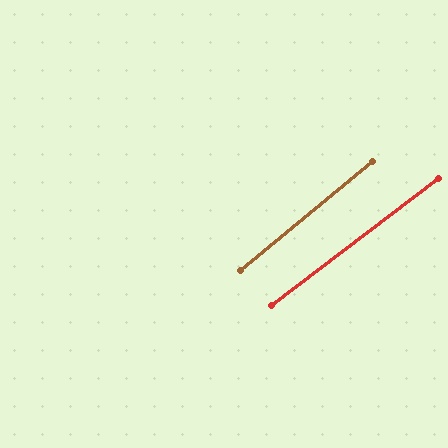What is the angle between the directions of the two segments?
Approximately 2 degrees.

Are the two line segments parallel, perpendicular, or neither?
Parallel — their directions differ by only 1.9°.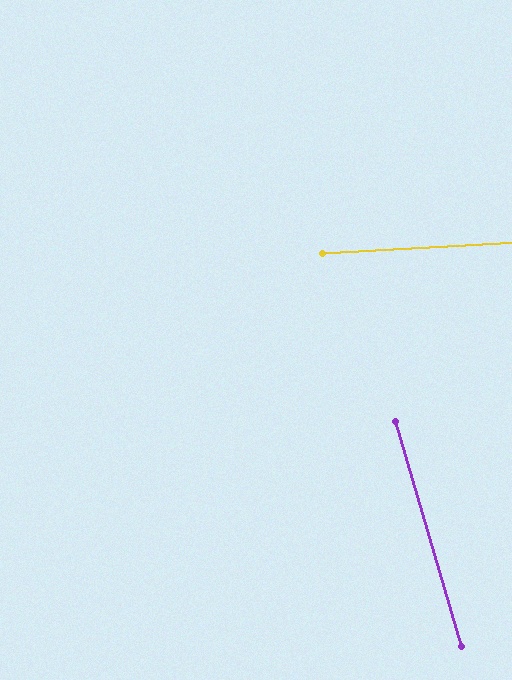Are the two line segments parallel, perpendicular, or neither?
Neither parallel nor perpendicular — they differ by about 77°.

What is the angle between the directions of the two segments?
Approximately 77 degrees.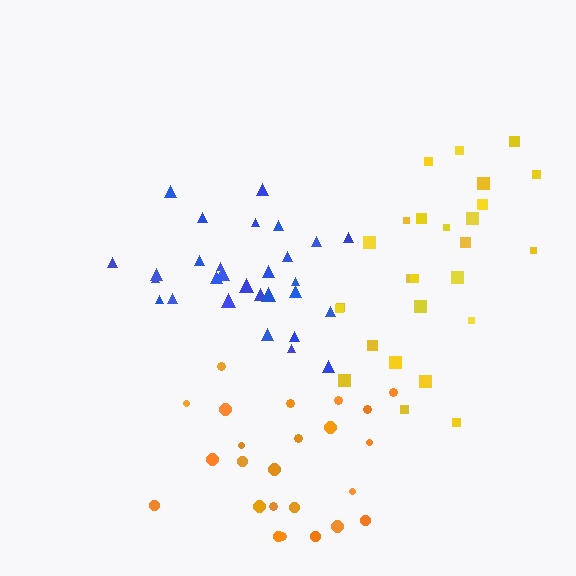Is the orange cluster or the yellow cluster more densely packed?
Orange.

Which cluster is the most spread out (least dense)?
Yellow.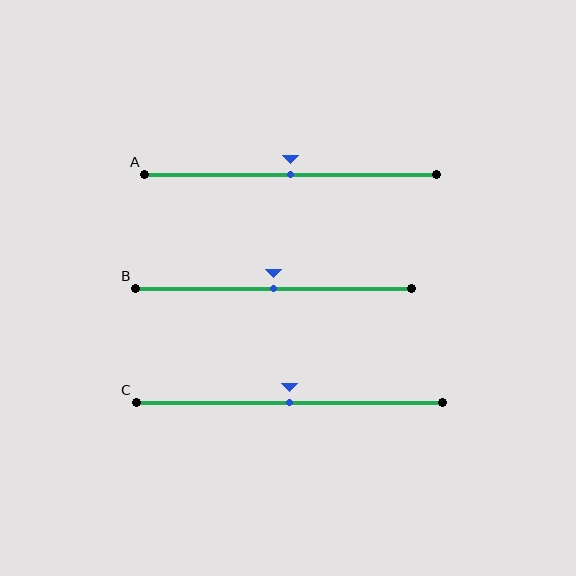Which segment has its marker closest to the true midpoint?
Segment A has its marker closest to the true midpoint.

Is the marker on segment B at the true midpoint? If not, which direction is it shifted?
Yes, the marker on segment B is at the true midpoint.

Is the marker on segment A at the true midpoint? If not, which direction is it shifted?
Yes, the marker on segment A is at the true midpoint.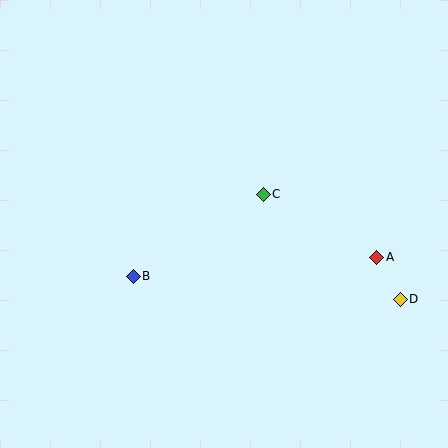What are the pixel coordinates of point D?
Point D is at (400, 299).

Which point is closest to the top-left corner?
Point B is closest to the top-left corner.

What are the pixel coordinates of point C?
Point C is at (263, 194).